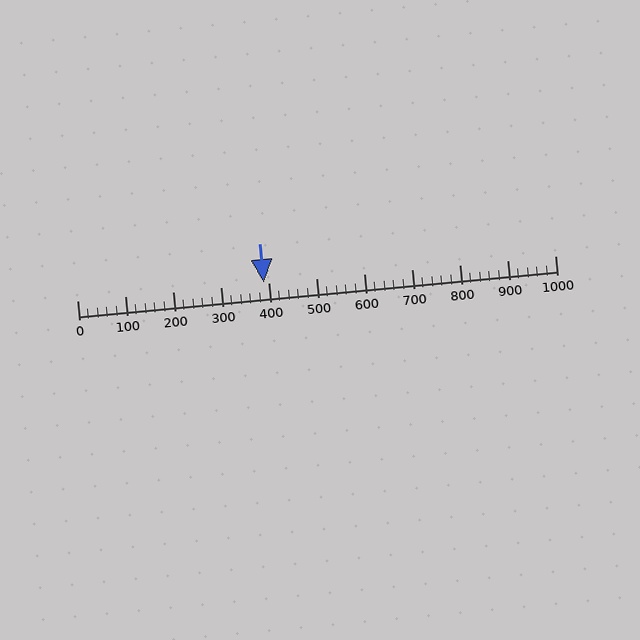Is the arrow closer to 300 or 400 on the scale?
The arrow is closer to 400.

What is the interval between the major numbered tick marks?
The major tick marks are spaced 100 units apart.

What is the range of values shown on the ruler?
The ruler shows values from 0 to 1000.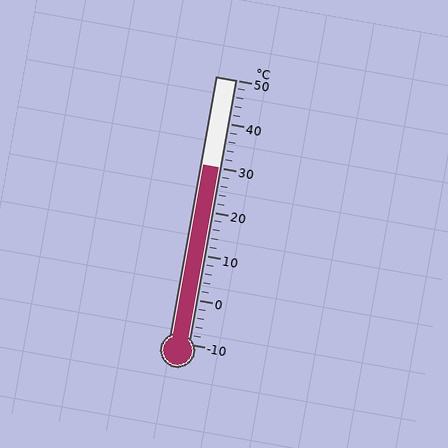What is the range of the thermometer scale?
The thermometer scale ranges from -10°C to 50°C.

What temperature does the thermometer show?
The thermometer shows approximately 30°C.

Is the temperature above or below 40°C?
The temperature is below 40°C.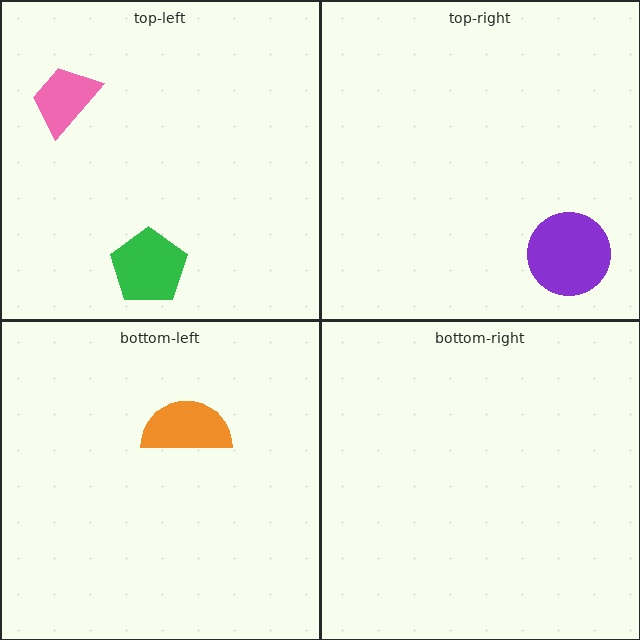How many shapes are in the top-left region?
2.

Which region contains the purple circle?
The top-right region.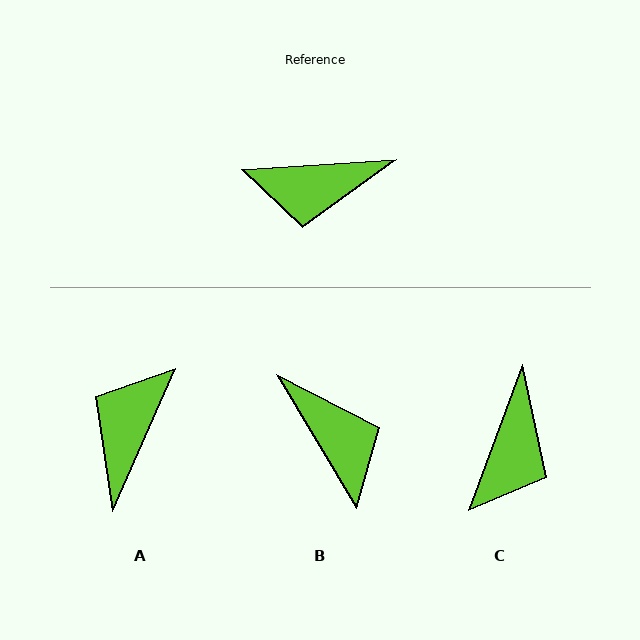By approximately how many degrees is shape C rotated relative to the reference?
Approximately 66 degrees counter-clockwise.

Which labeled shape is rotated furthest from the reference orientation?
A, about 117 degrees away.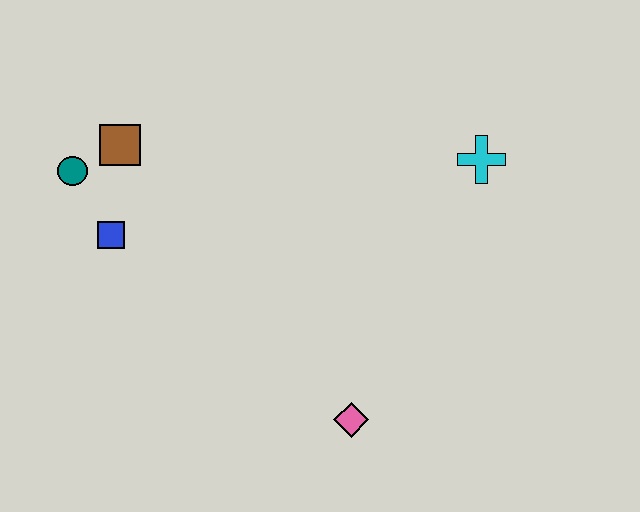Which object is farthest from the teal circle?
The cyan cross is farthest from the teal circle.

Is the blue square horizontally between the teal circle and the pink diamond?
Yes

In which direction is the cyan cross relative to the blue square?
The cyan cross is to the right of the blue square.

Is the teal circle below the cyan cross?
Yes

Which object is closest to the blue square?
The teal circle is closest to the blue square.